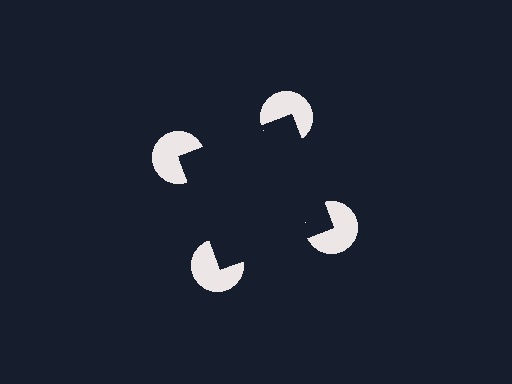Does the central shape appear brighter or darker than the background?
It typically appears slightly darker than the background, even though no actual brightness change is drawn.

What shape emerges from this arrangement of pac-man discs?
An illusory square — its edges are inferred from the aligned wedge cuts in the pac-man discs, not physically drawn.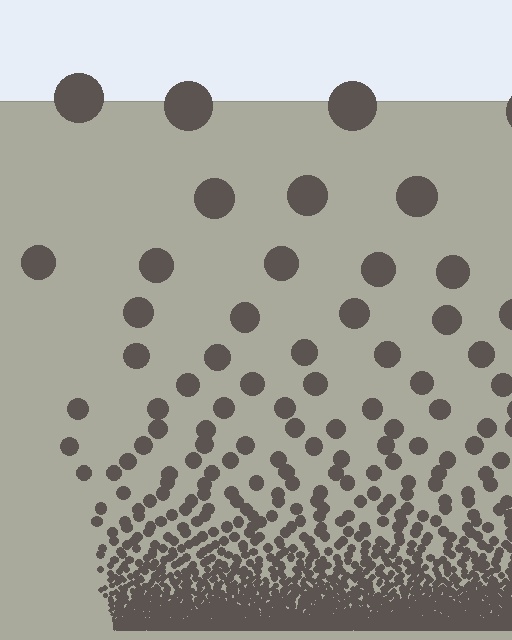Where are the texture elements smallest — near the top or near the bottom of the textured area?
Near the bottom.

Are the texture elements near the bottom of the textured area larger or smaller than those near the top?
Smaller. The gradient is inverted — elements near the bottom are smaller and denser.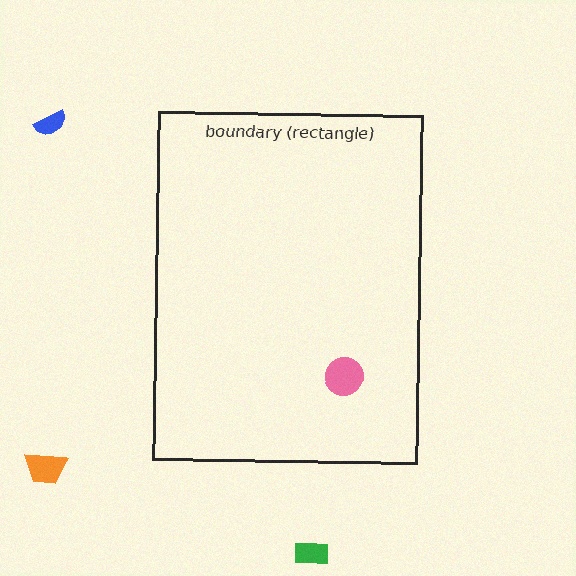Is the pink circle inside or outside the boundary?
Inside.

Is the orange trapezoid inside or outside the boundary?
Outside.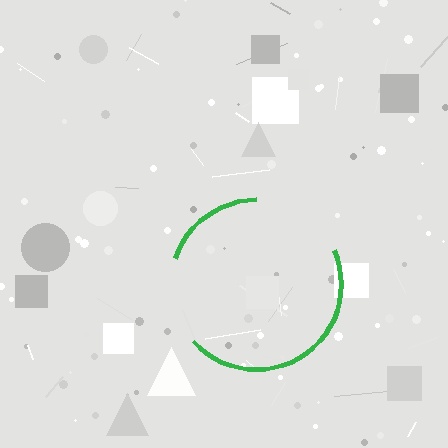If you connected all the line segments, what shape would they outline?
They would outline a circle.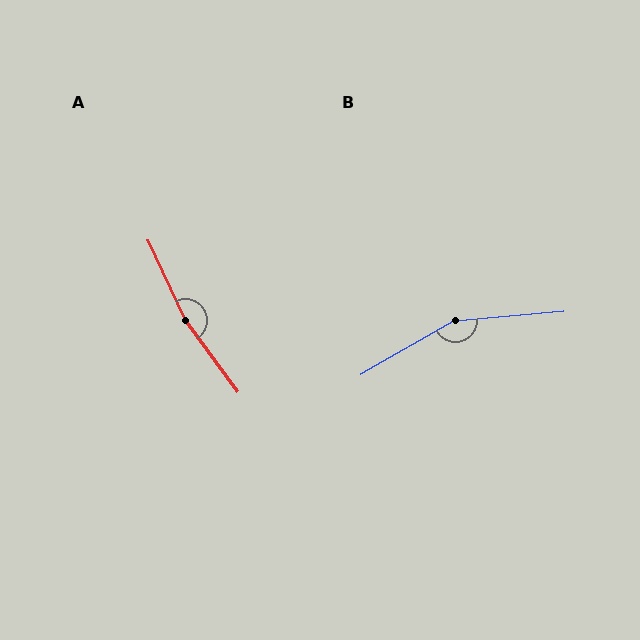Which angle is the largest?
A, at approximately 169 degrees.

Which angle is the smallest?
B, at approximately 155 degrees.